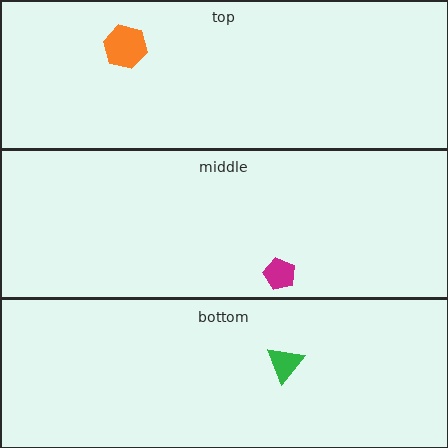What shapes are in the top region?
The orange hexagon.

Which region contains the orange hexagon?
The top region.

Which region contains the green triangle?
The bottom region.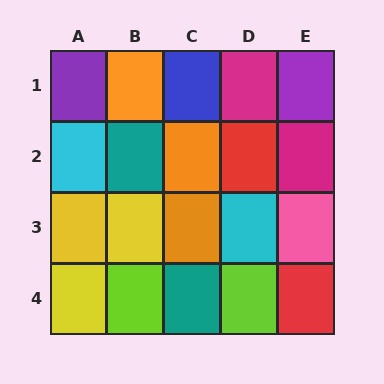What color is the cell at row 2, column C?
Orange.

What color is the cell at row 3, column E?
Pink.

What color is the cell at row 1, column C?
Blue.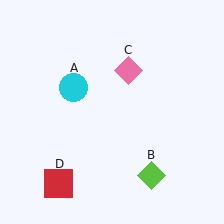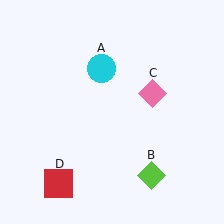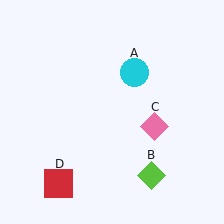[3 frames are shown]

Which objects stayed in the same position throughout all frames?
Lime diamond (object B) and red square (object D) remained stationary.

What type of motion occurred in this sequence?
The cyan circle (object A), pink diamond (object C) rotated clockwise around the center of the scene.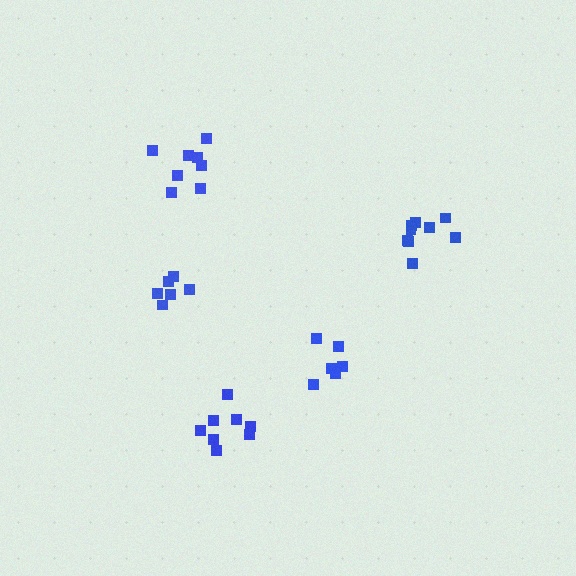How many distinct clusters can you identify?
There are 5 distinct clusters.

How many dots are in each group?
Group 1: 8 dots, Group 2: 9 dots, Group 3: 8 dots, Group 4: 6 dots, Group 5: 6 dots (37 total).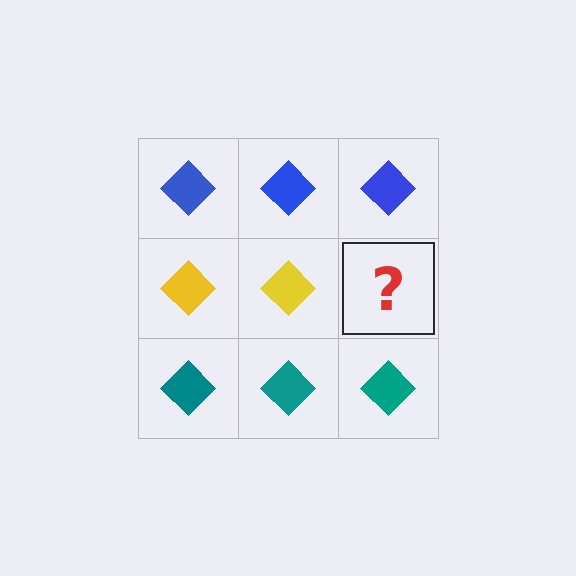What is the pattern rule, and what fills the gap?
The rule is that each row has a consistent color. The gap should be filled with a yellow diamond.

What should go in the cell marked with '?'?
The missing cell should contain a yellow diamond.